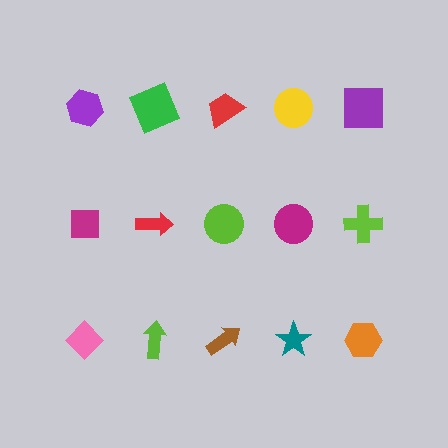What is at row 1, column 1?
A purple hexagon.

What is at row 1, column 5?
A purple square.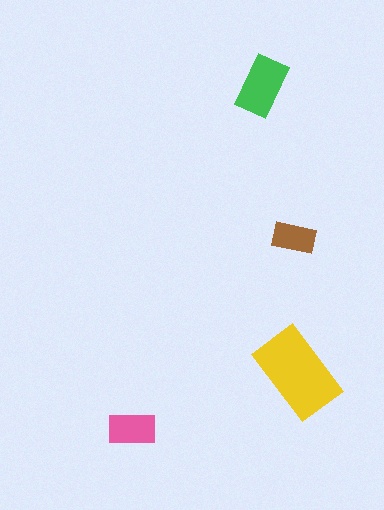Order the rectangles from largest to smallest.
the yellow one, the green one, the pink one, the brown one.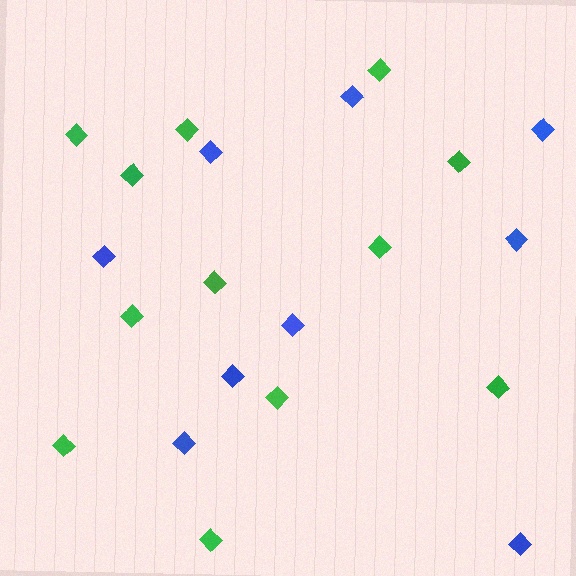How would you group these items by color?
There are 2 groups: one group of green diamonds (12) and one group of blue diamonds (9).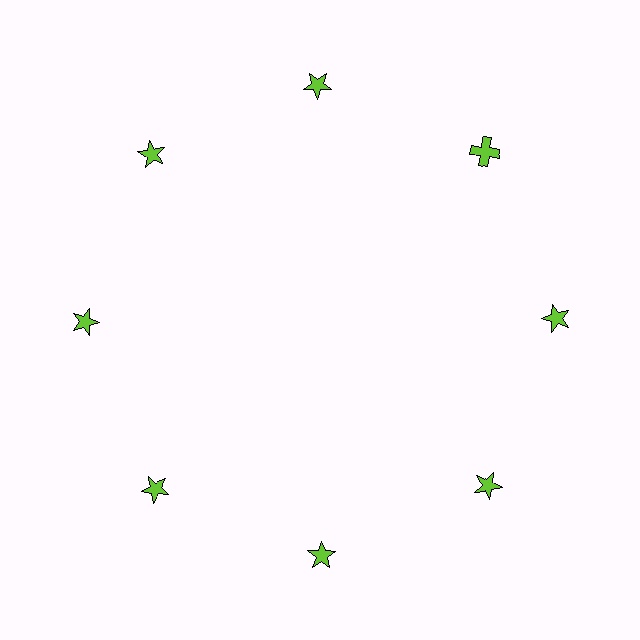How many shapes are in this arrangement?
There are 8 shapes arranged in a ring pattern.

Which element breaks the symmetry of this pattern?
The lime cross at roughly the 2 o'clock position breaks the symmetry. All other shapes are lime stars.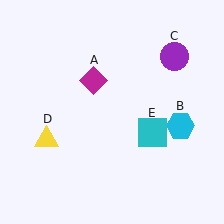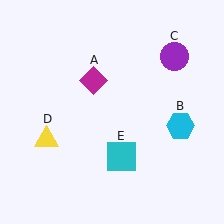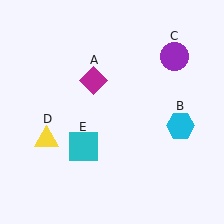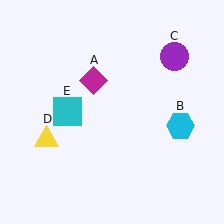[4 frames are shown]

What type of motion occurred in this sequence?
The cyan square (object E) rotated clockwise around the center of the scene.